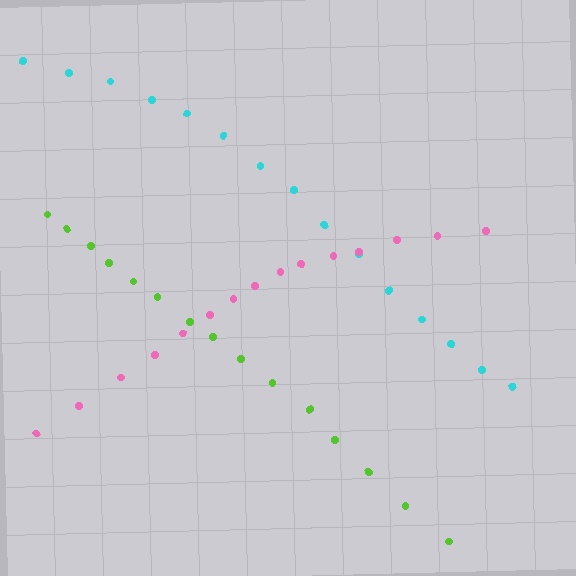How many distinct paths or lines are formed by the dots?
There are 3 distinct paths.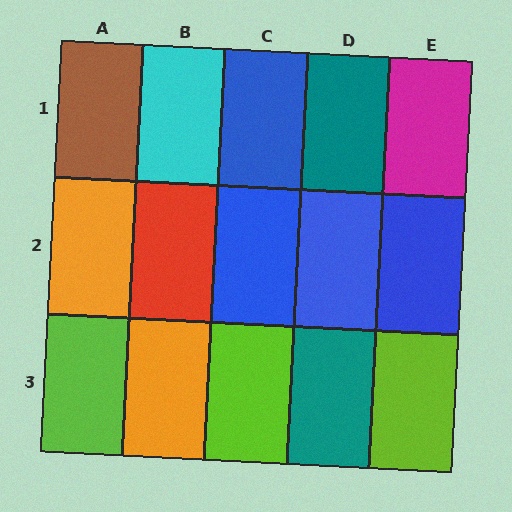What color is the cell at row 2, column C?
Blue.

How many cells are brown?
1 cell is brown.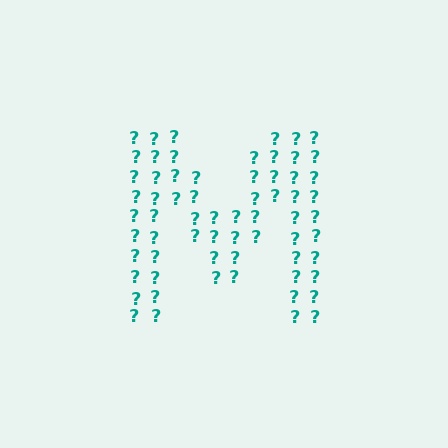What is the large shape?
The large shape is the letter M.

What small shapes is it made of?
It is made of small question marks.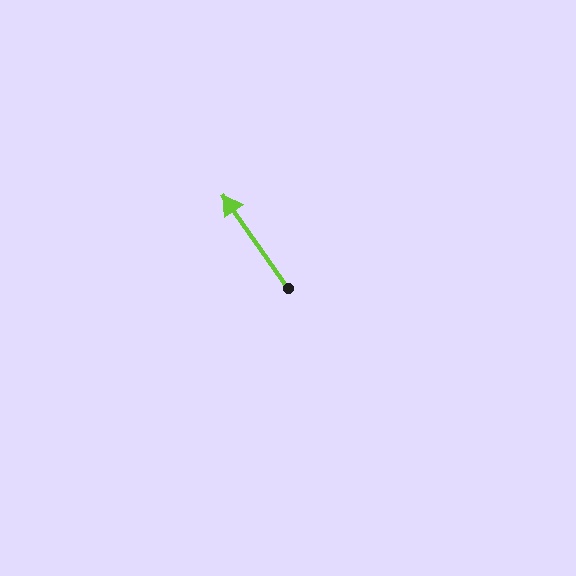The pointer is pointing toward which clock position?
Roughly 11 o'clock.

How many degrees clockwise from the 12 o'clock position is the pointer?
Approximately 325 degrees.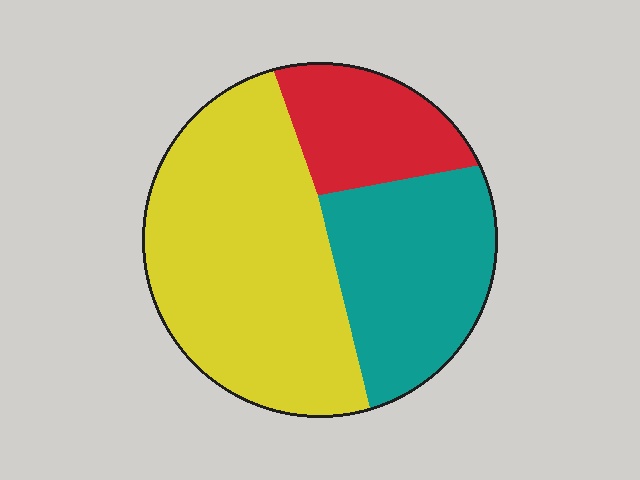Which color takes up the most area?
Yellow, at roughly 50%.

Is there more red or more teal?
Teal.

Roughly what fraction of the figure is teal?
Teal takes up between a quarter and a half of the figure.